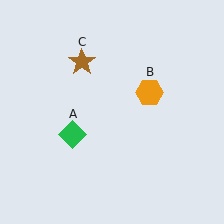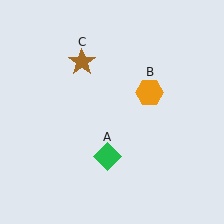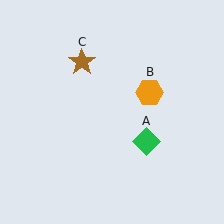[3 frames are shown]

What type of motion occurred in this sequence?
The green diamond (object A) rotated counterclockwise around the center of the scene.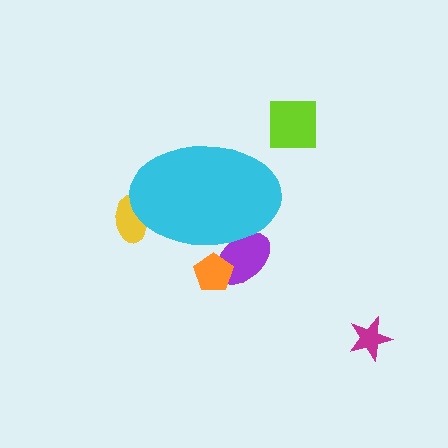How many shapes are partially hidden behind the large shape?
3 shapes are partially hidden.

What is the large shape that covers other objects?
A cyan ellipse.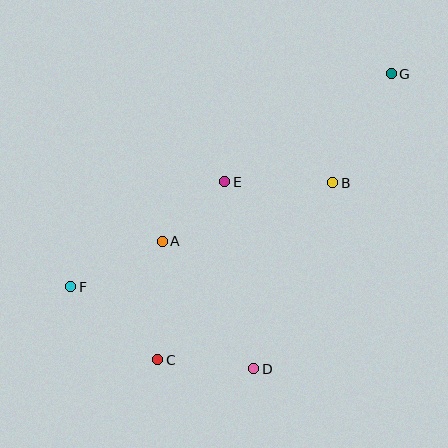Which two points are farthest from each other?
Points F and G are farthest from each other.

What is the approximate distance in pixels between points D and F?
The distance between D and F is approximately 200 pixels.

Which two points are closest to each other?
Points A and E are closest to each other.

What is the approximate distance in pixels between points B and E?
The distance between B and E is approximately 108 pixels.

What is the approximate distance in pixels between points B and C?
The distance between B and C is approximately 249 pixels.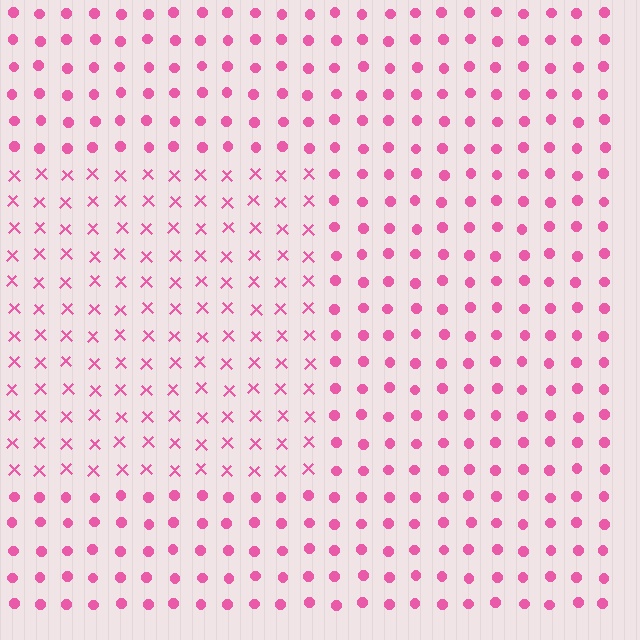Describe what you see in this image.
The image is filled with small pink elements arranged in a uniform grid. A rectangle-shaped region contains X marks, while the surrounding area contains circles. The boundary is defined purely by the change in element shape.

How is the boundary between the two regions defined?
The boundary is defined by a change in element shape: X marks inside vs. circles outside. All elements share the same color and spacing.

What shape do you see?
I see a rectangle.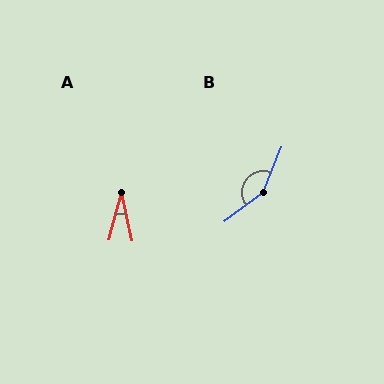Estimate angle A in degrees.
Approximately 28 degrees.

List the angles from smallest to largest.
A (28°), B (150°).